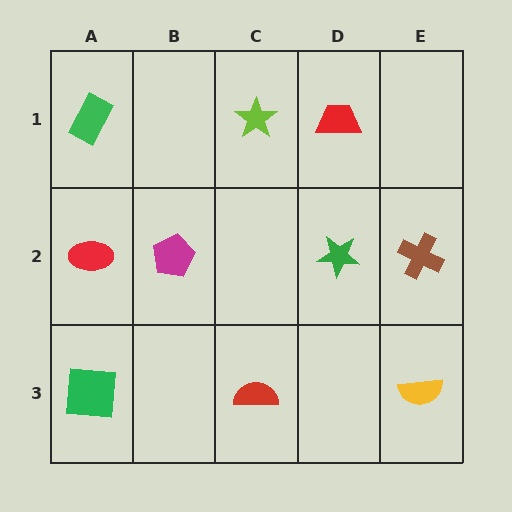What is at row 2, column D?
A green star.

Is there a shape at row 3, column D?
No, that cell is empty.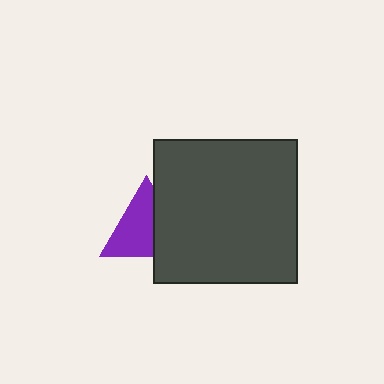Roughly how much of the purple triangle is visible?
About half of it is visible (roughly 63%).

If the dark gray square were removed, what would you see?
You would see the complete purple triangle.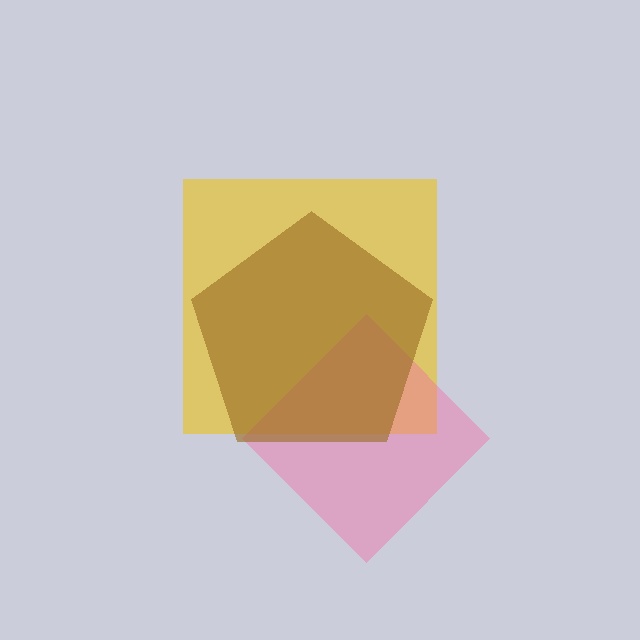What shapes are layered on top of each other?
The layered shapes are: a yellow square, a pink diamond, a brown pentagon.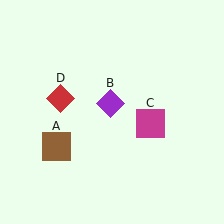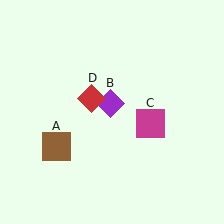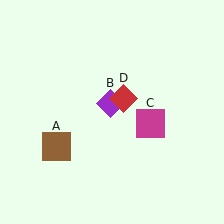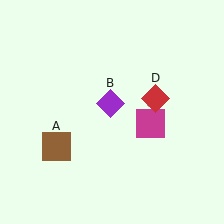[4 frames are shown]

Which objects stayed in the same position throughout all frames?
Brown square (object A) and purple diamond (object B) and magenta square (object C) remained stationary.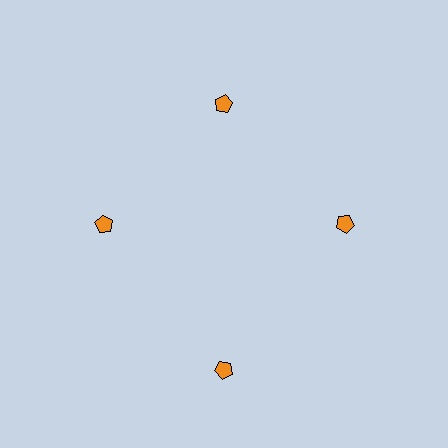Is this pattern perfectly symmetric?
No. The 4 orange pentagons are arranged in a ring, but one element near the 6 o'clock position is pushed outward from the center, breaking the 4-fold rotational symmetry.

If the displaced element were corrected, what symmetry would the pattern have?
It would have 4-fold rotational symmetry — the pattern would map onto itself every 90 degrees.